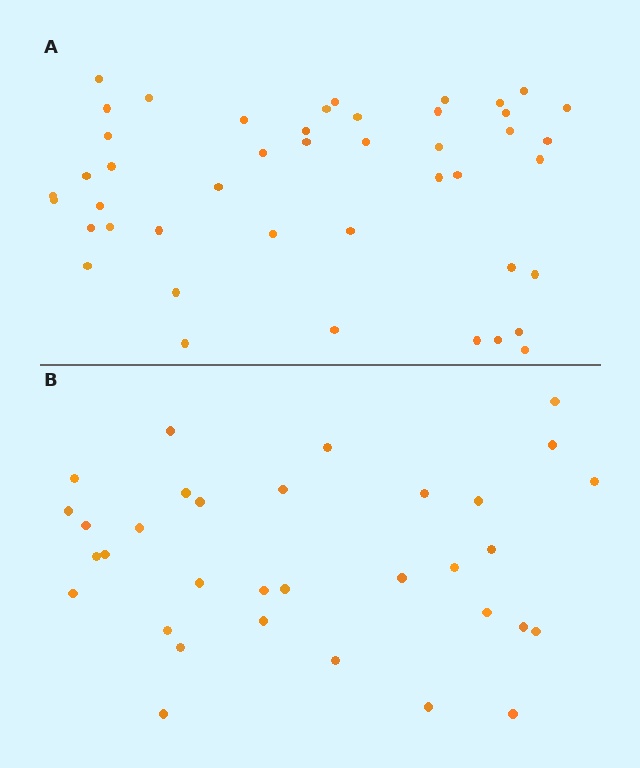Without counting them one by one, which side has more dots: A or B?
Region A (the top region) has more dots.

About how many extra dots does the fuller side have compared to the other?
Region A has roughly 12 or so more dots than region B.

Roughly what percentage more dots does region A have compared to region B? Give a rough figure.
About 35% more.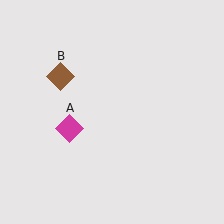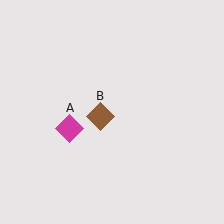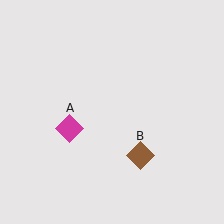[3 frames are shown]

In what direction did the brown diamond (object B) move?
The brown diamond (object B) moved down and to the right.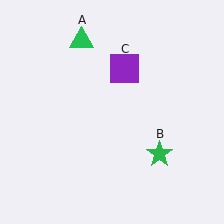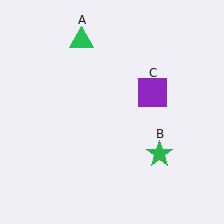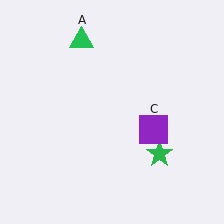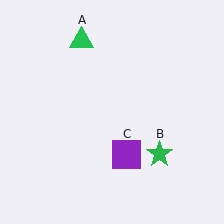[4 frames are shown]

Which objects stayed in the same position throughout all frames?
Green triangle (object A) and green star (object B) remained stationary.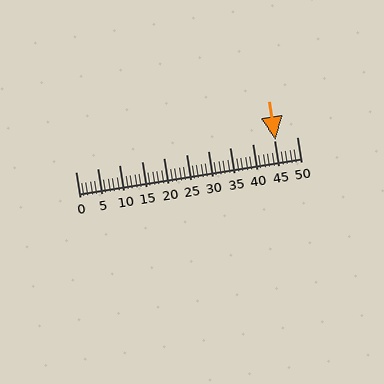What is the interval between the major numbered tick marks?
The major tick marks are spaced 5 units apart.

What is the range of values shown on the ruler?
The ruler shows values from 0 to 50.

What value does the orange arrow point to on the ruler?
The orange arrow points to approximately 45.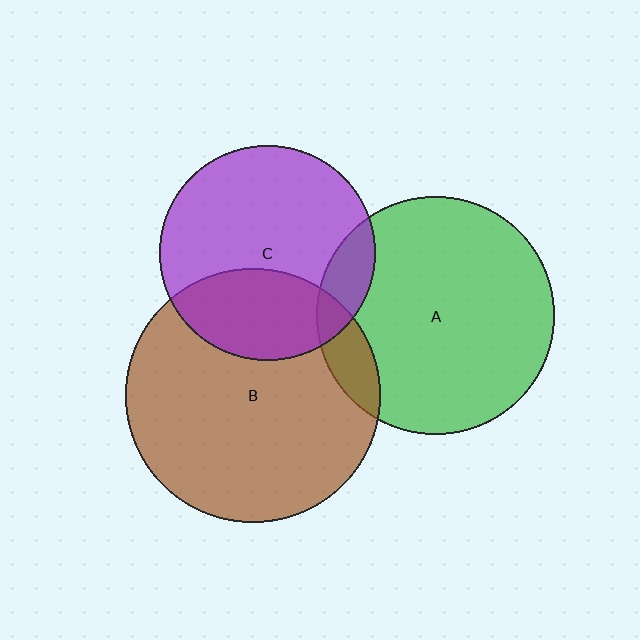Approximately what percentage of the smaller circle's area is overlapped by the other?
Approximately 35%.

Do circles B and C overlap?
Yes.